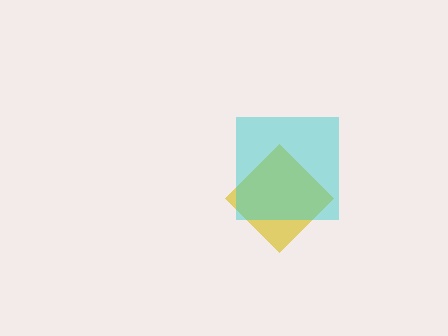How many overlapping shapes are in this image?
There are 2 overlapping shapes in the image.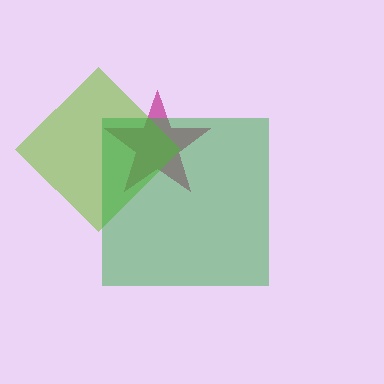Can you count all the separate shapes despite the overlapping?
Yes, there are 3 separate shapes.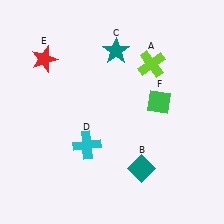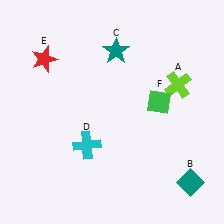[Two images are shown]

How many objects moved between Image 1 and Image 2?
2 objects moved between the two images.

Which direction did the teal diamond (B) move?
The teal diamond (B) moved right.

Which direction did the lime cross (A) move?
The lime cross (A) moved right.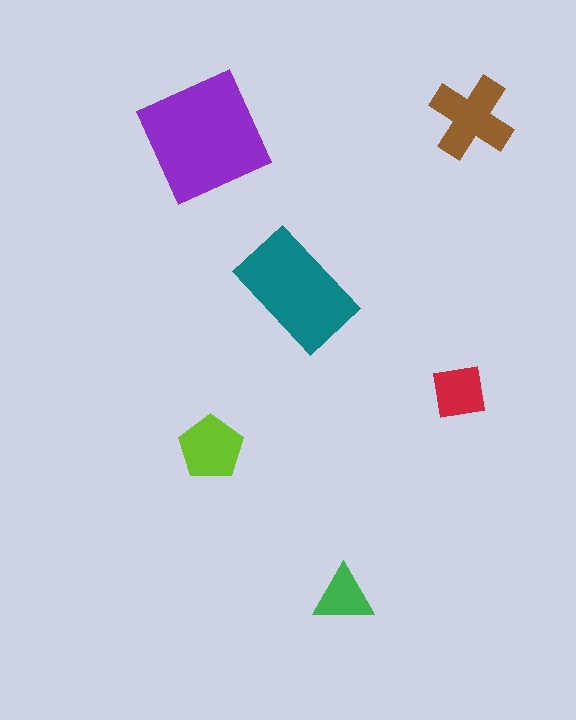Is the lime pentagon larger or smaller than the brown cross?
Smaller.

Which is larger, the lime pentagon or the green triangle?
The lime pentagon.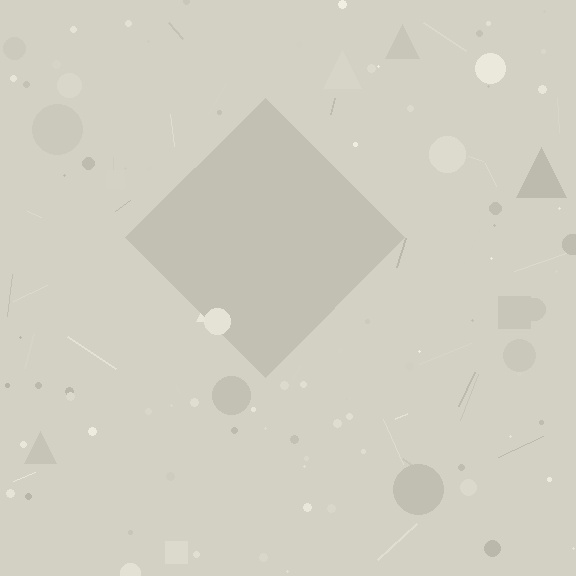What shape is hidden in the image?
A diamond is hidden in the image.